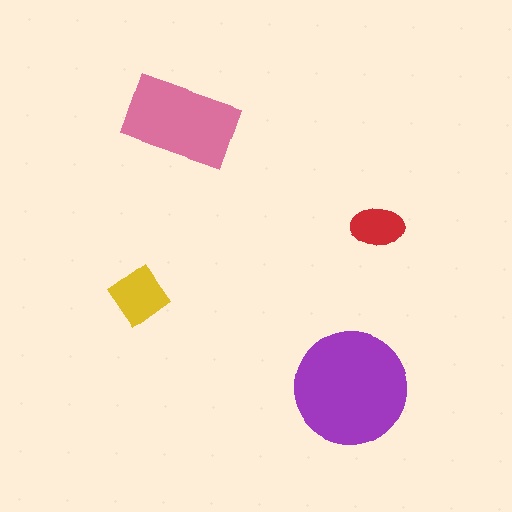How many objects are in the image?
There are 4 objects in the image.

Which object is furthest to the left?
The yellow diamond is leftmost.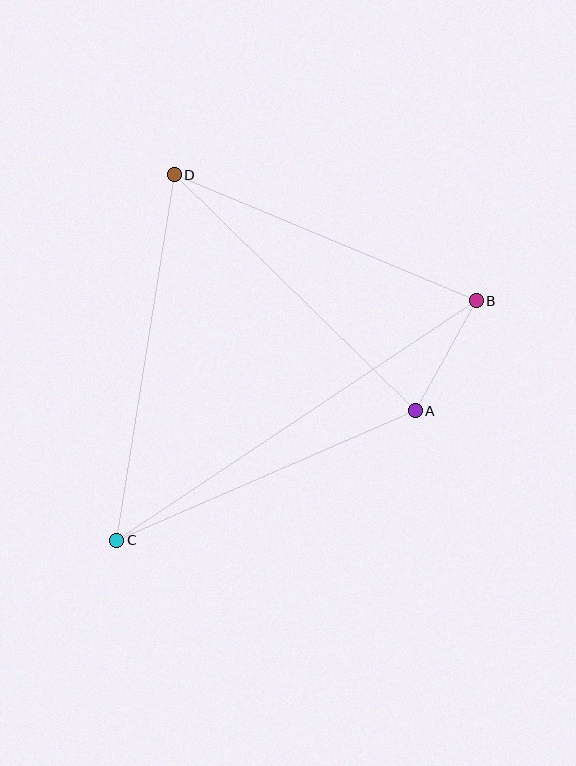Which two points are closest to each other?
Points A and B are closest to each other.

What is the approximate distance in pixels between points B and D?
The distance between B and D is approximately 327 pixels.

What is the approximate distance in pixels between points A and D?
The distance between A and D is approximately 337 pixels.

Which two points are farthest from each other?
Points B and C are farthest from each other.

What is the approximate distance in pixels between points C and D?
The distance between C and D is approximately 370 pixels.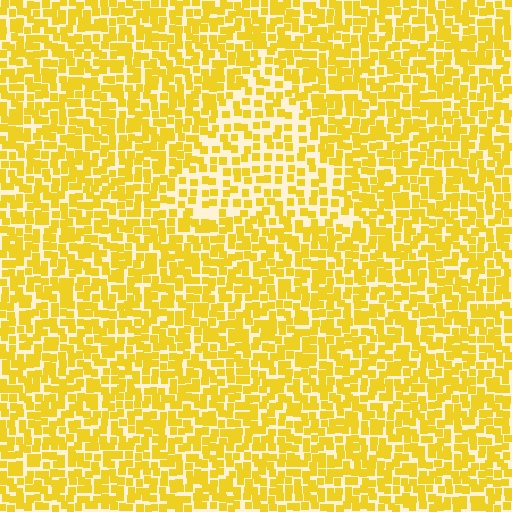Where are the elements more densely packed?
The elements are more densely packed outside the triangle boundary.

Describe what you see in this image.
The image contains small yellow elements arranged at two different densities. A triangle-shaped region is visible where the elements are less densely packed than the surrounding area.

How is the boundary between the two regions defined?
The boundary is defined by a change in element density (approximately 1.7x ratio). All elements are the same color, size, and shape.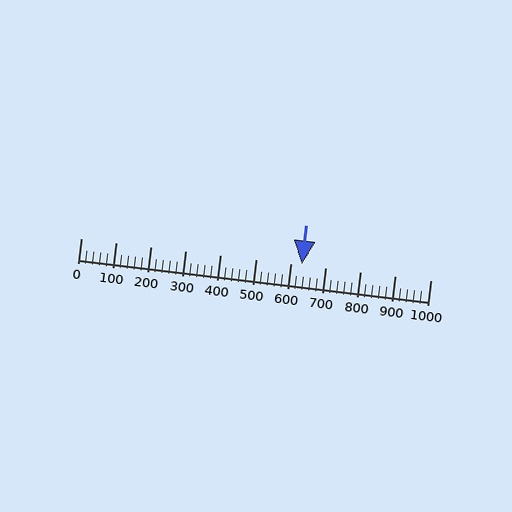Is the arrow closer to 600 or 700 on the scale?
The arrow is closer to 600.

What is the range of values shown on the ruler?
The ruler shows values from 0 to 1000.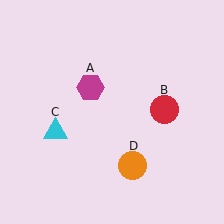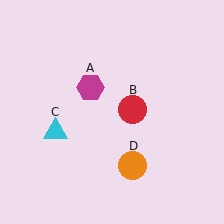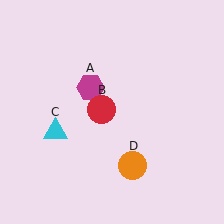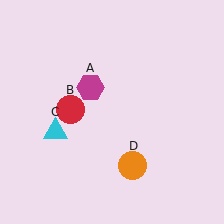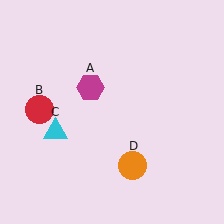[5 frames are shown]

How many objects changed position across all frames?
1 object changed position: red circle (object B).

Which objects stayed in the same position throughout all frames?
Magenta hexagon (object A) and cyan triangle (object C) and orange circle (object D) remained stationary.